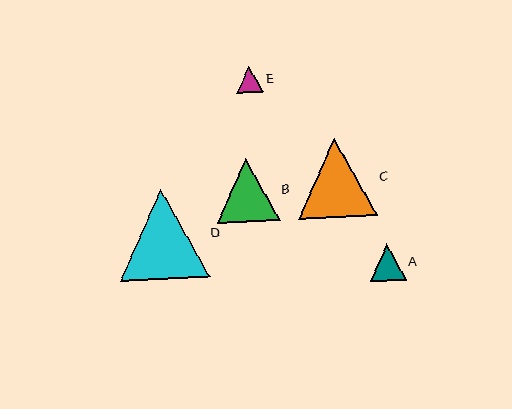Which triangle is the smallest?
Triangle E is the smallest with a size of approximately 26 pixels.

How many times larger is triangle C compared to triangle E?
Triangle C is approximately 3.0 times the size of triangle E.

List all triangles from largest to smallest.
From largest to smallest: D, C, B, A, E.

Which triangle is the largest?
Triangle D is the largest with a size of approximately 89 pixels.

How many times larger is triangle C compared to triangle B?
Triangle C is approximately 1.3 times the size of triangle B.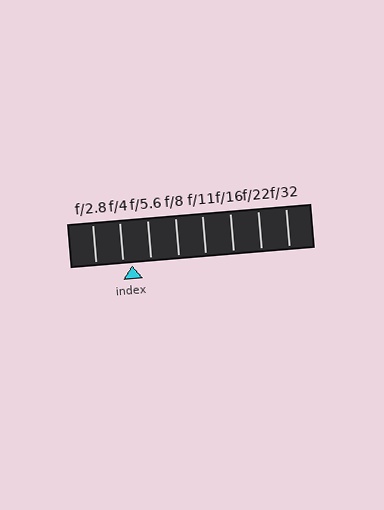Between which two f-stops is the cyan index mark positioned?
The index mark is between f/4 and f/5.6.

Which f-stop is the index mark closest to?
The index mark is closest to f/4.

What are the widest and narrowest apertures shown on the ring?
The widest aperture shown is f/2.8 and the narrowest is f/32.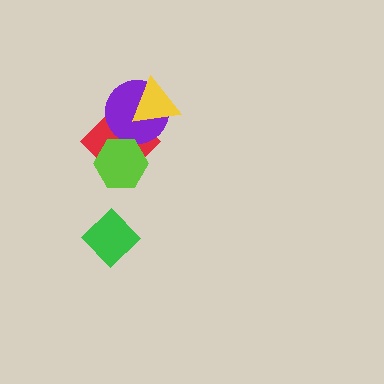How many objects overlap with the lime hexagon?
1 object overlaps with the lime hexagon.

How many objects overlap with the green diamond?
0 objects overlap with the green diamond.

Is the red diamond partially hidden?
Yes, it is partially covered by another shape.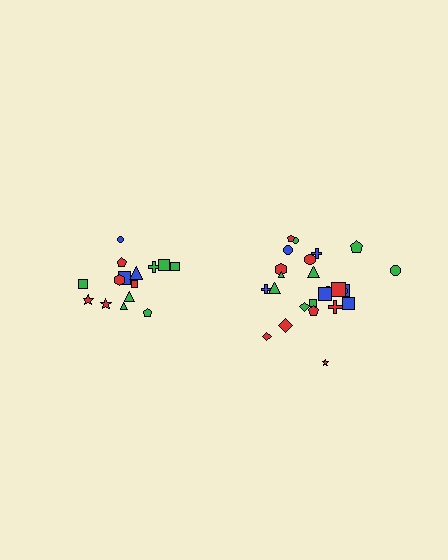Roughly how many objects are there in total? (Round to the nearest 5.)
Roughly 40 objects in total.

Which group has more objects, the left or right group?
The right group.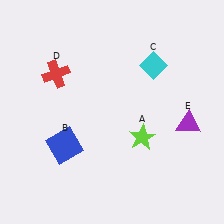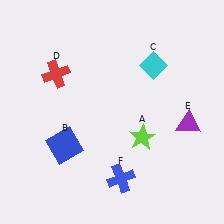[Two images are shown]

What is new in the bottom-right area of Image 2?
A blue cross (F) was added in the bottom-right area of Image 2.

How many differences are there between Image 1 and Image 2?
There is 1 difference between the two images.